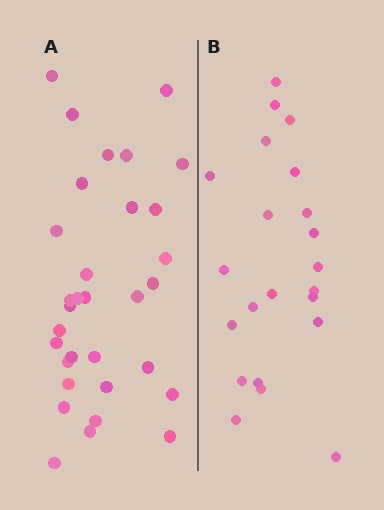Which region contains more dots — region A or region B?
Region A (the left region) has more dots.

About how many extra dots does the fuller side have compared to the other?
Region A has roughly 10 or so more dots than region B.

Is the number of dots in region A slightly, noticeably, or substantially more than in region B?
Region A has substantially more. The ratio is roughly 1.5 to 1.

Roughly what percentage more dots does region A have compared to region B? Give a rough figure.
About 45% more.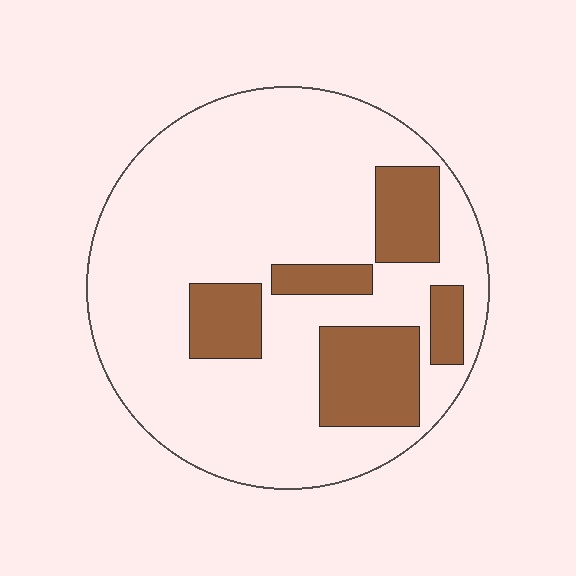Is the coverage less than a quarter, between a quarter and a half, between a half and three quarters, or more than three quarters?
Less than a quarter.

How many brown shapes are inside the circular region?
5.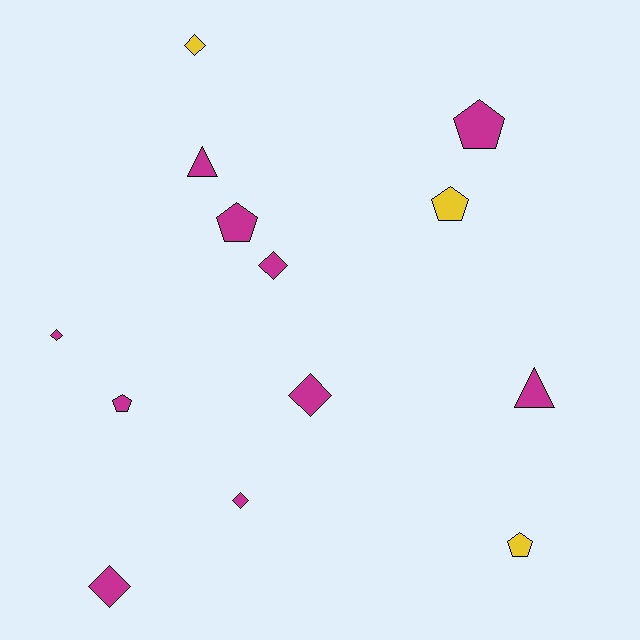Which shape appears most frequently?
Diamond, with 6 objects.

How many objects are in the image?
There are 13 objects.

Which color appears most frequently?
Magenta, with 10 objects.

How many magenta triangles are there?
There are 2 magenta triangles.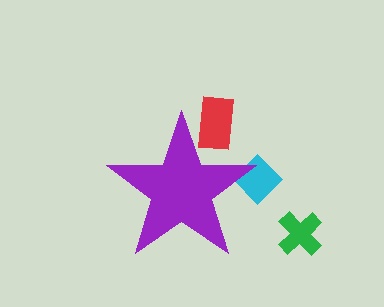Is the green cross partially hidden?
No, the green cross is fully visible.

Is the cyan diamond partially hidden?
Yes, the cyan diamond is partially hidden behind the purple star.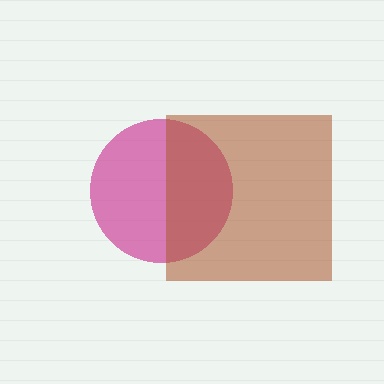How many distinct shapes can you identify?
There are 2 distinct shapes: a magenta circle, a brown square.